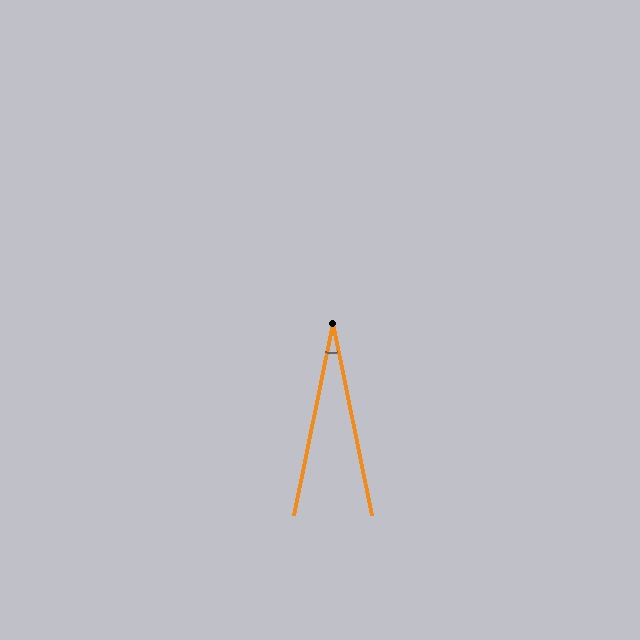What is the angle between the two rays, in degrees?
Approximately 23 degrees.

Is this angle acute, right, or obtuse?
It is acute.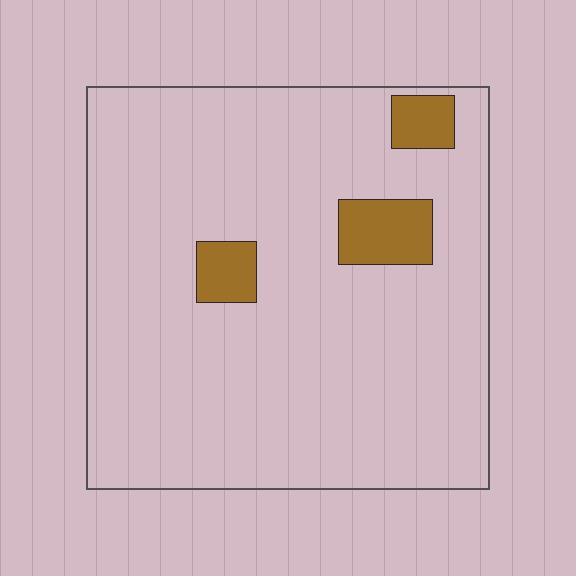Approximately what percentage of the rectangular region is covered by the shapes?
Approximately 10%.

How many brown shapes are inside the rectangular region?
3.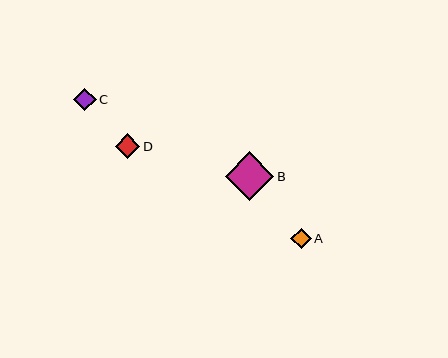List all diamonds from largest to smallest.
From largest to smallest: B, D, C, A.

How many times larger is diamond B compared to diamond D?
Diamond B is approximately 2.0 times the size of diamond D.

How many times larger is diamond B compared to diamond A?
Diamond B is approximately 2.4 times the size of diamond A.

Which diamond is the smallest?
Diamond A is the smallest with a size of approximately 20 pixels.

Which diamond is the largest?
Diamond B is the largest with a size of approximately 48 pixels.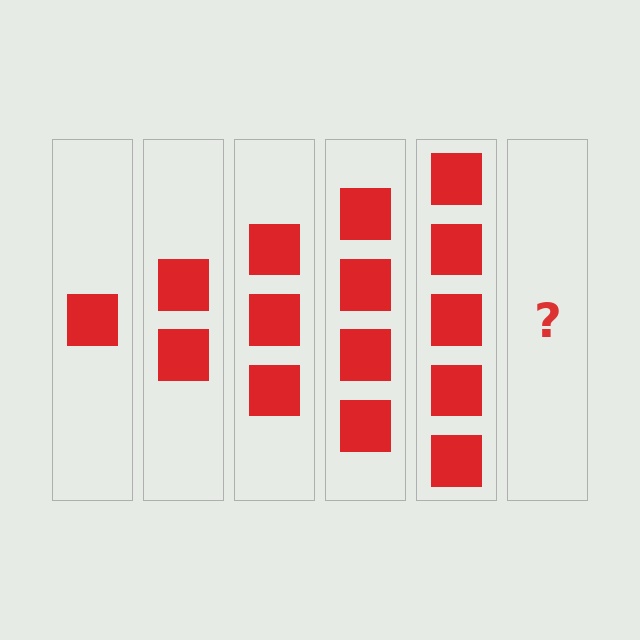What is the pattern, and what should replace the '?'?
The pattern is that each step adds one more square. The '?' should be 6 squares.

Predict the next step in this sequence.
The next step is 6 squares.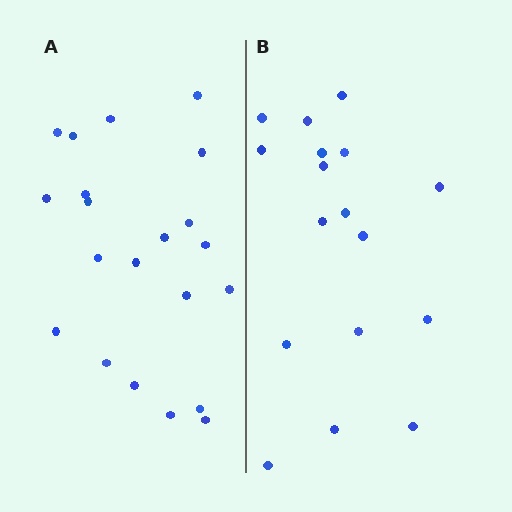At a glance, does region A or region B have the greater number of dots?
Region A (the left region) has more dots.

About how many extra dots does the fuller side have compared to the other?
Region A has about 4 more dots than region B.